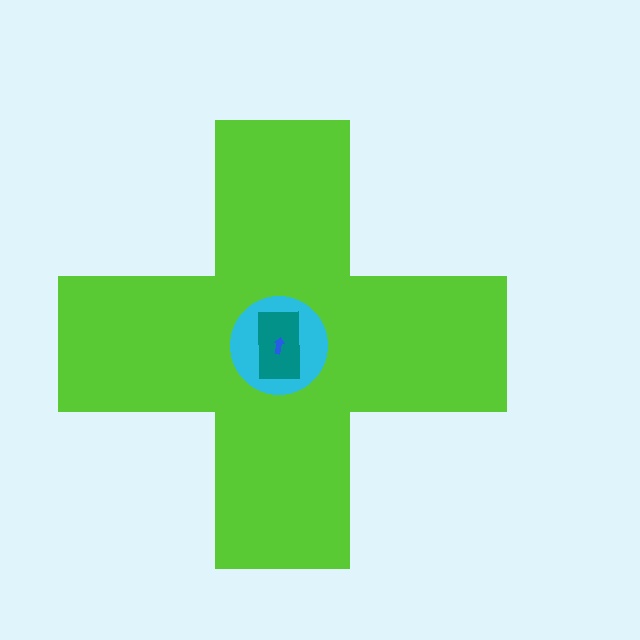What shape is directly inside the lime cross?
The cyan circle.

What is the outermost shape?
The lime cross.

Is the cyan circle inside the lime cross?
Yes.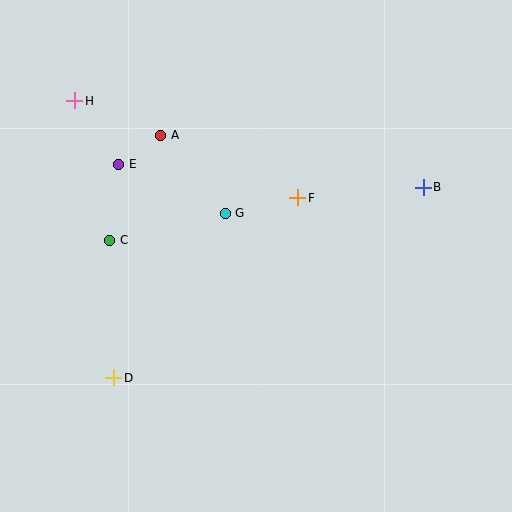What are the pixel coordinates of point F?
Point F is at (298, 198).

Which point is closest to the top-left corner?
Point H is closest to the top-left corner.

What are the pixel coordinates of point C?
Point C is at (110, 240).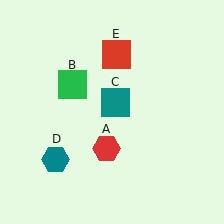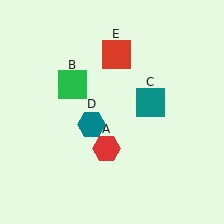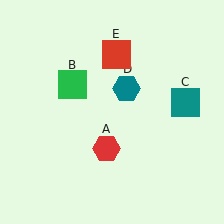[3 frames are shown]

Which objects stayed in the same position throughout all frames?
Red hexagon (object A) and green square (object B) and red square (object E) remained stationary.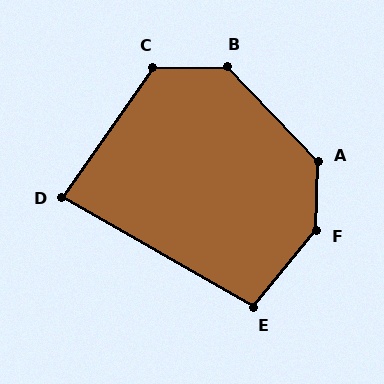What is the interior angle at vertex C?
Approximately 126 degrees (obtuse).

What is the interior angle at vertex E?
Approximately 100 degrees (obtuse).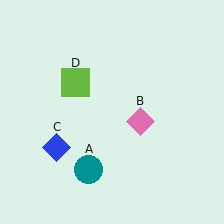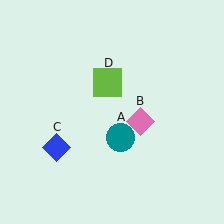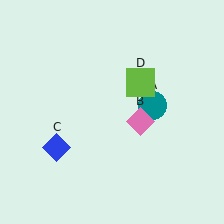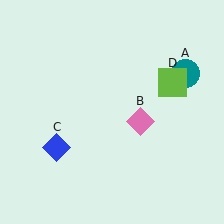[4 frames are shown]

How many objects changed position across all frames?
2 objects changed position: teal circle (object A), lime square (object D).